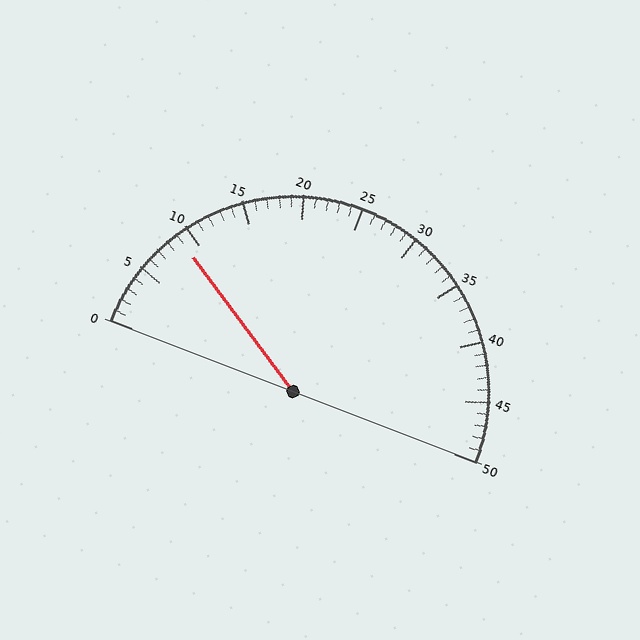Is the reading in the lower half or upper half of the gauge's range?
The reading is in the lower half of the range (0 to 50).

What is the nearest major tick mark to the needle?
The nearest major tick mark is 10.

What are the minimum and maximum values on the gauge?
The gauge ranges from 0 to 50.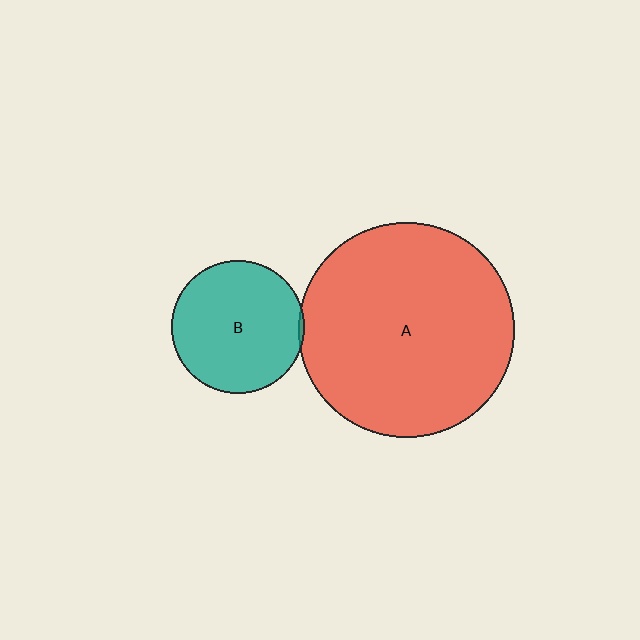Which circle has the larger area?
Circle A (red).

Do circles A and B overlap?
Yes.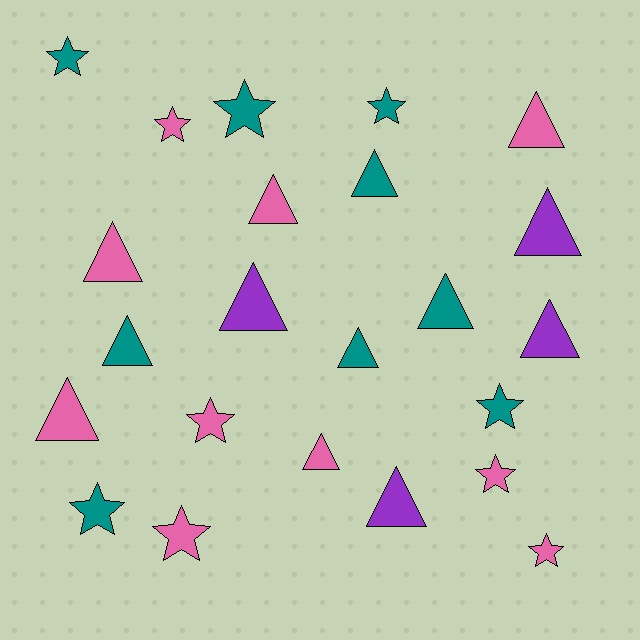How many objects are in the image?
There are 23 objects.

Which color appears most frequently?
Pink, with 10 objects.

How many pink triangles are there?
There are 5 pink triangles.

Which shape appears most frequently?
Triangle, with 13 objects.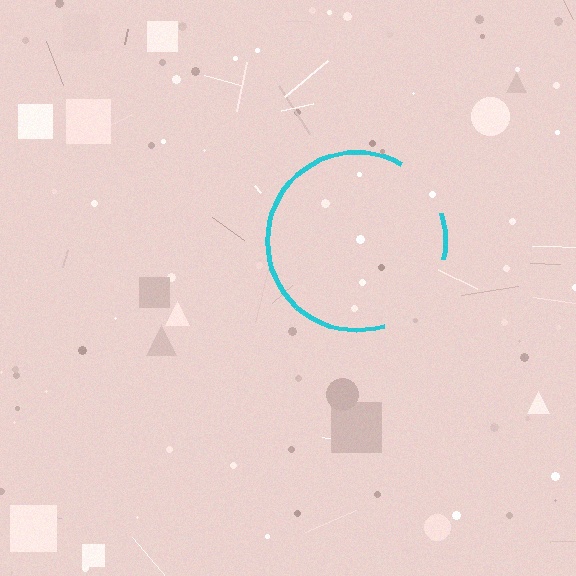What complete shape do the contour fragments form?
The contour fragments form a circle.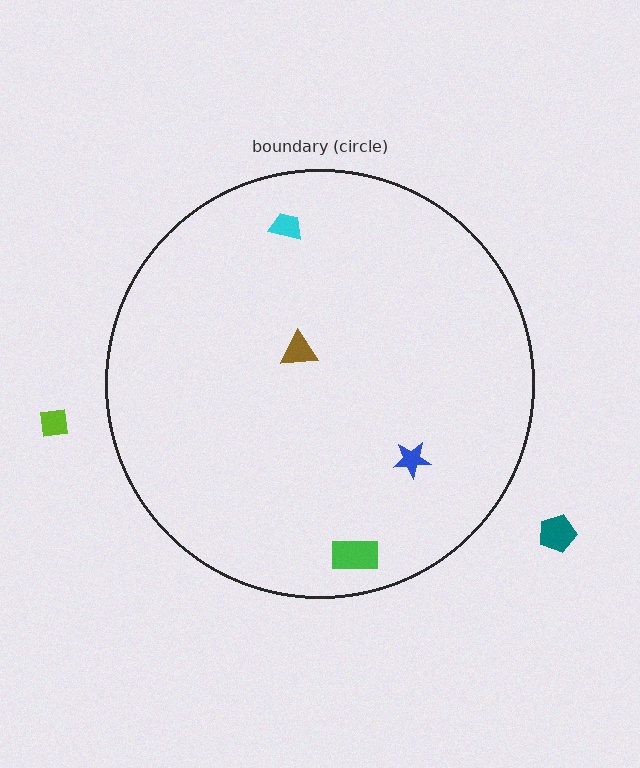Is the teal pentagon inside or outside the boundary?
Outside.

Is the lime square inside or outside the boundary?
Outside.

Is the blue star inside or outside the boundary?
Inside.